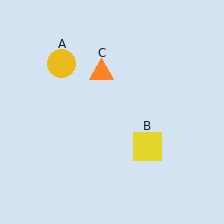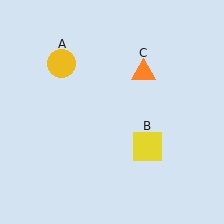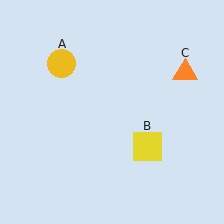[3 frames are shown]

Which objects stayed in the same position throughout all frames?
Yellow circle (object A) and yellow square (object B) remained stationary.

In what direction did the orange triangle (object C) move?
The orange triangle (object C) moved right.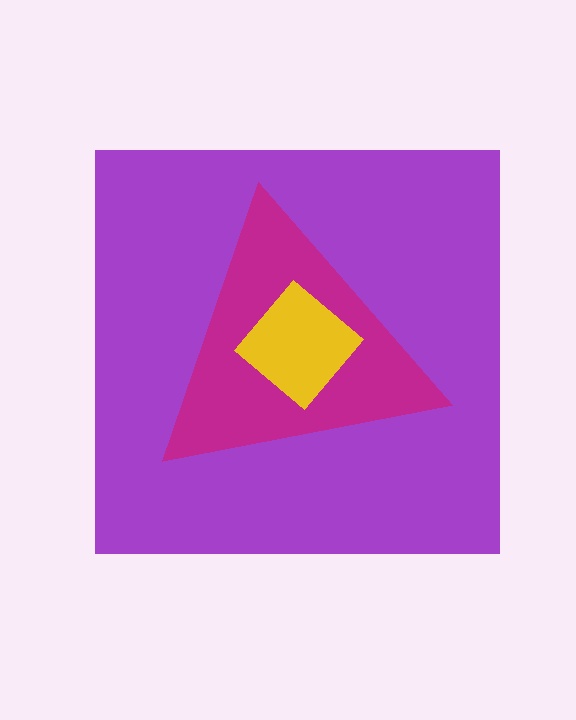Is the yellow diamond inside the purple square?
Yes.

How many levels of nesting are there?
3.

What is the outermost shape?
The purple square.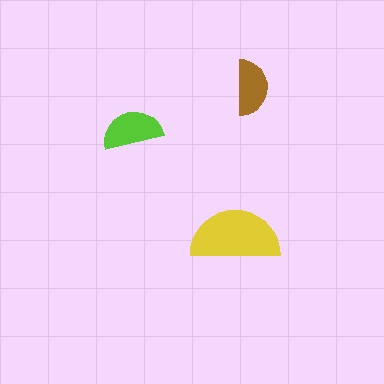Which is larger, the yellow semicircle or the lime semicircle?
The yellow one.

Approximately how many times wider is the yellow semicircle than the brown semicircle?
About 1.5 times wider.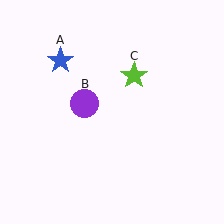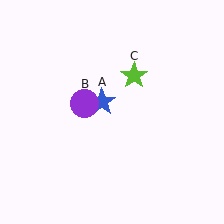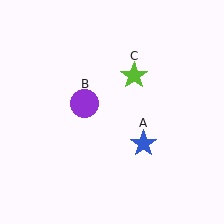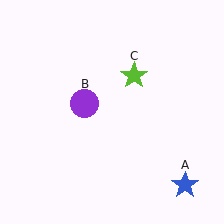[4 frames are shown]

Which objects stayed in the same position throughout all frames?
Purple circle (object B) and lime star (object C) remained stationary.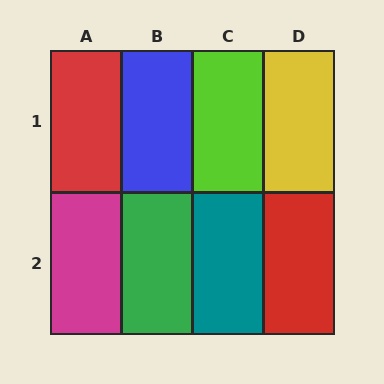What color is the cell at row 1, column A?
Red.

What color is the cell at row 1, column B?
Blue.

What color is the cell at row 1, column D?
Yellow.